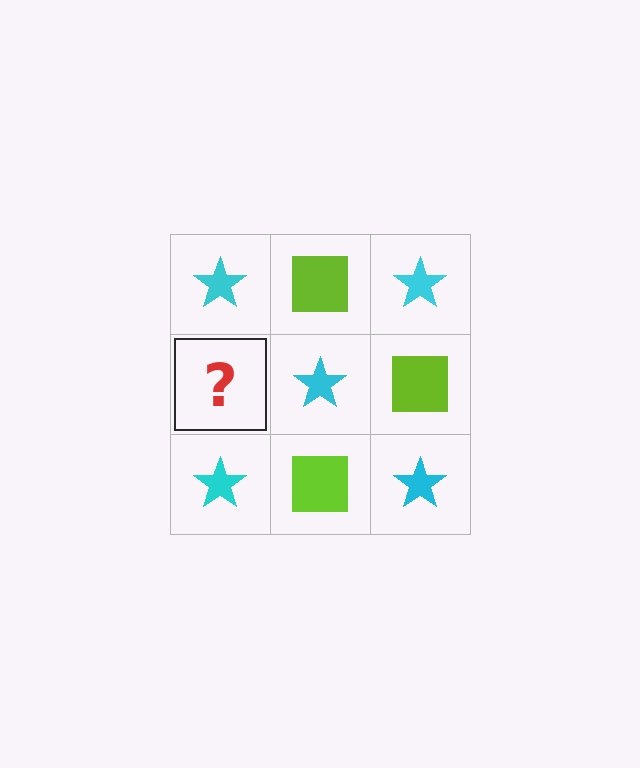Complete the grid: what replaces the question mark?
The question mark should be replaced with a lime square.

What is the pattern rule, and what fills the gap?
The rule is that it alternates cyan star and lime square in a checkerboard pattern. The gap should be filled with a lime square.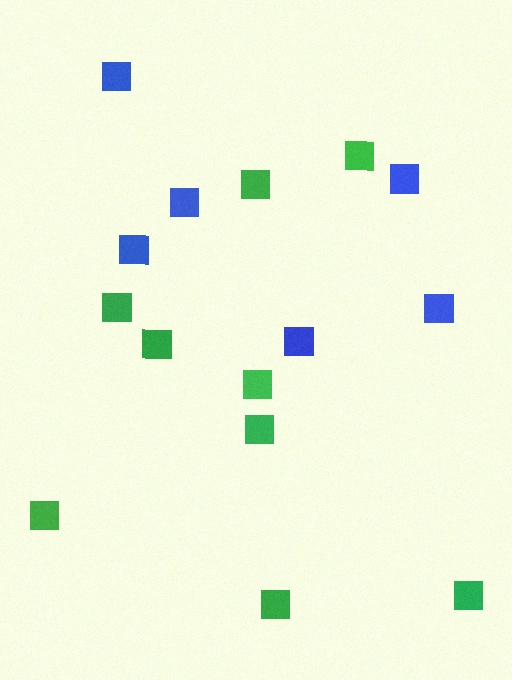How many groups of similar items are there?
There are 2 groups: one group of blue squares (6) and one group of green squares (9).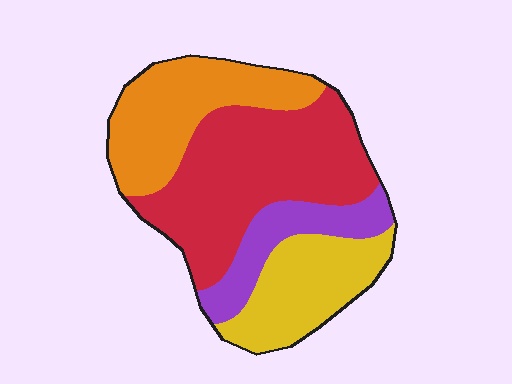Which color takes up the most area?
Red, at roughly 40%.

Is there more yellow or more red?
Red.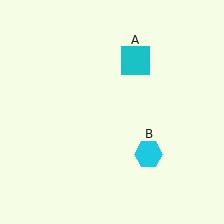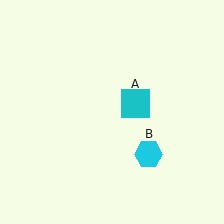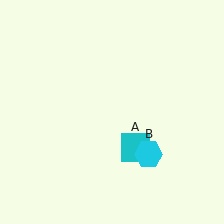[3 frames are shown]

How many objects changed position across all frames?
1 object changed position: cyan square (object A).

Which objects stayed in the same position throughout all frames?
Cyan hexagon (object B) remained stationary.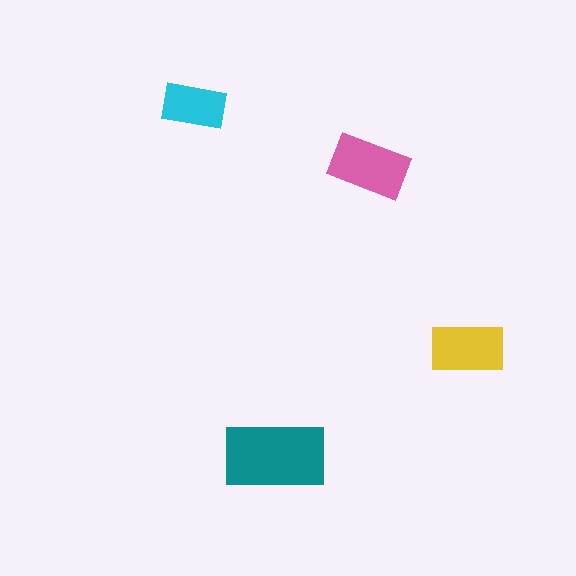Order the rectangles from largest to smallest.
the teal one, the pink one, the yellow one, the cyan one.